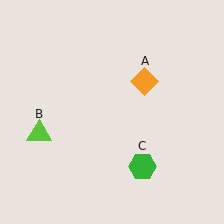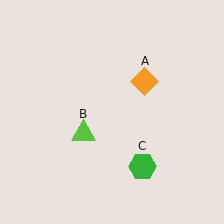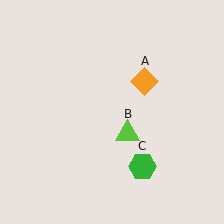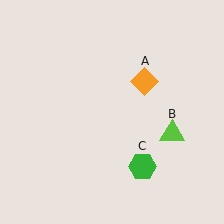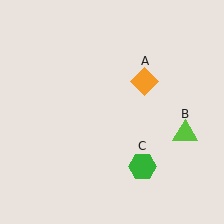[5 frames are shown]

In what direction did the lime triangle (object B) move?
The lime triangle (object B) moved right.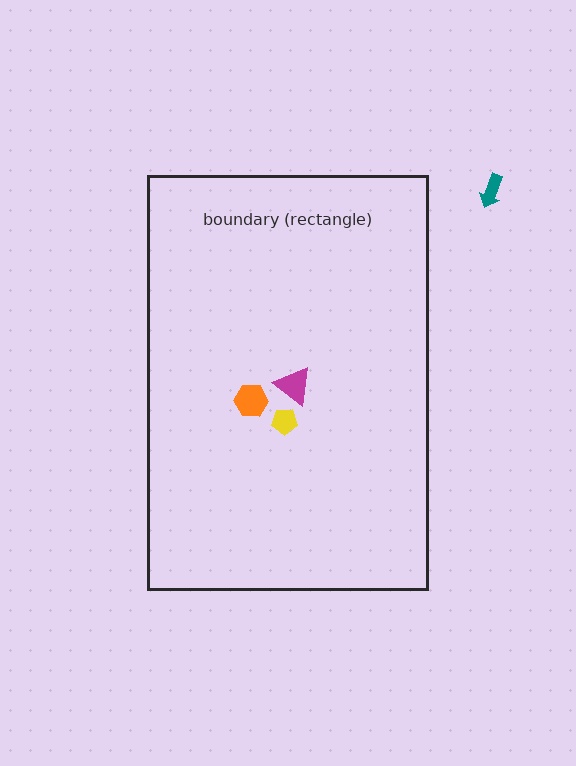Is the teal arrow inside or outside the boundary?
Outside.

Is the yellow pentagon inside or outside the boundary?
Inside.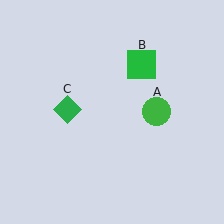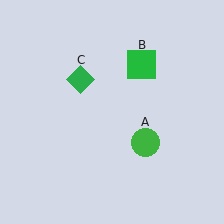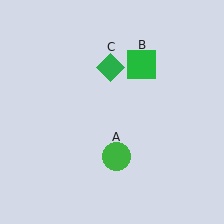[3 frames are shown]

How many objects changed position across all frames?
2 objects changed position: green circle (object A), green diamond (object C).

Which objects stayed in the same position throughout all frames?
Green square (object B) remained stationary.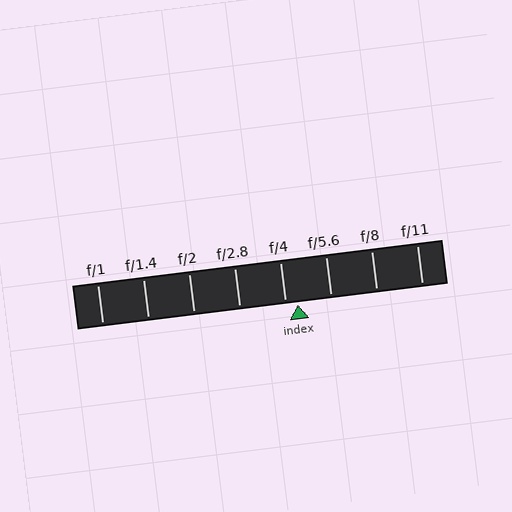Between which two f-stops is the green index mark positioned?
The index mark is between f/4 and f/5.6.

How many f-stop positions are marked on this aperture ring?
There are 8 f-stop positions marked.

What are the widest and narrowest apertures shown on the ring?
The widest aperture shown is f/1 and the narrowest is f/11.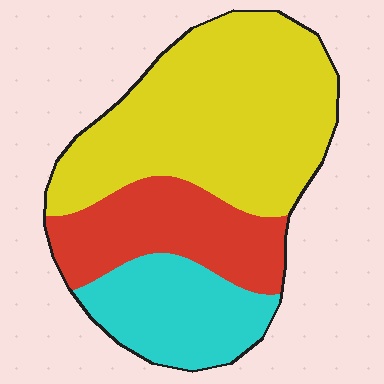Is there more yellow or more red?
Yellow.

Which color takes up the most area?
Yellow, at roughly 55%.